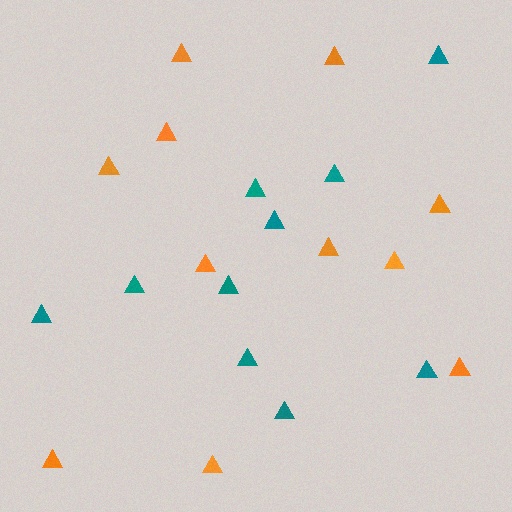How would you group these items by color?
There are 2 groups: one group of orange triangles (11) and one group of teal triangles (10).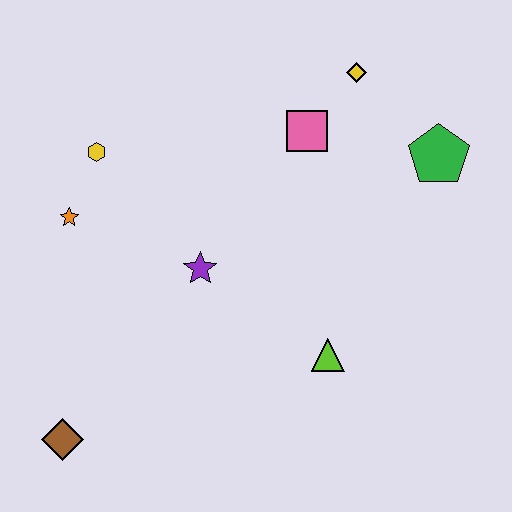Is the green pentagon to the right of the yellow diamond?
Yes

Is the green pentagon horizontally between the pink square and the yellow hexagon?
No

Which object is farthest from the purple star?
The green pentagon is farthest from the purple star.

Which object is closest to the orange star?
The yellow hexagon is closest to the orange star.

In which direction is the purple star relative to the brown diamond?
The purple star is above the brown diamond.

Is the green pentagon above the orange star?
Yes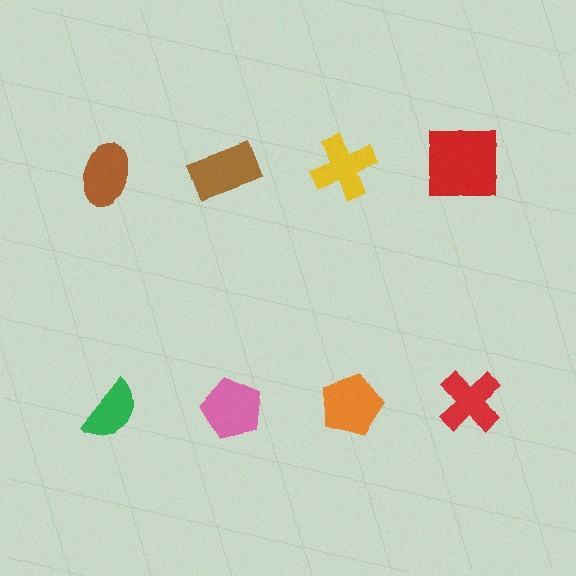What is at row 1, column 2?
A brown rectangle.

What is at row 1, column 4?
A red square.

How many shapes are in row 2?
4 shapes.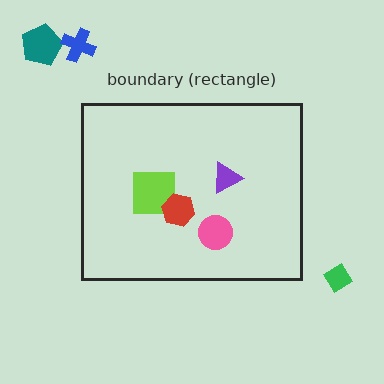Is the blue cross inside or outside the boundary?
Outside.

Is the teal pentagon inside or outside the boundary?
Outside.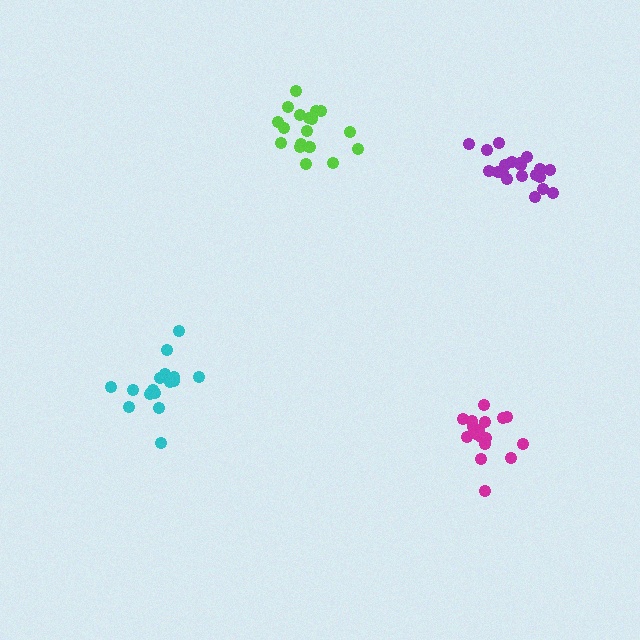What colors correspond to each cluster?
The clusters are colored: purple, magenta, cyan, lime.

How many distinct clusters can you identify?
There are 4 distinct clusters.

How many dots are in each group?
Group 1: 21 dots, Group 2: 18 dots, Group 3: 17 dots, Group 4: 18 dots (74 total).